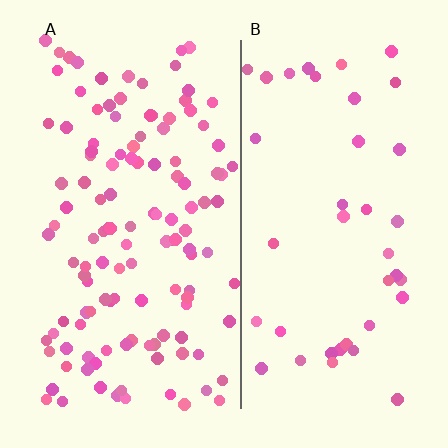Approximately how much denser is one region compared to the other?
Approximately 3.1× — region A over region B.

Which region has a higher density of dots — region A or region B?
A (the left).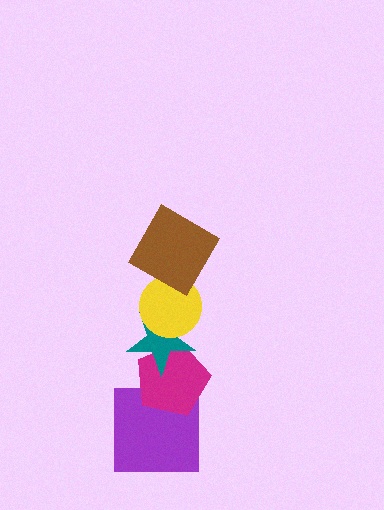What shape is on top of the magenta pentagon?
The teal star is on top of the magenta pentagon.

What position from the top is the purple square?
The purple square is 5th from the top.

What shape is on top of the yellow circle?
The brown diamond is on top of the yellow circle.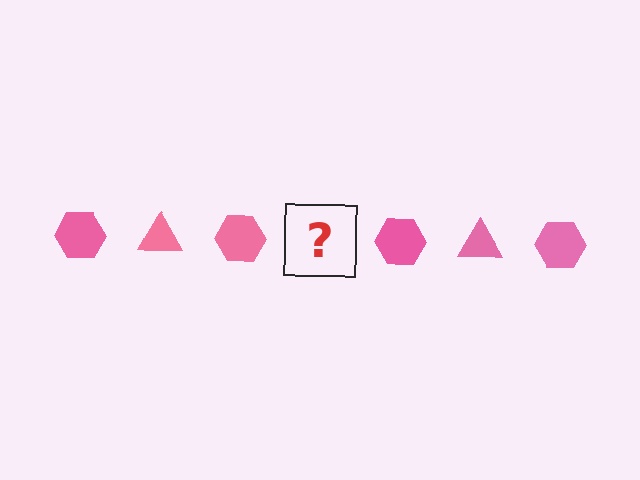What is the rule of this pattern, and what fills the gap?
The rule is that the pattern cycles through hexagon, triangle shapes in pink. The gap should be filled with a pink triangle.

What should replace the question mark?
The question mark should be replaced with a pink triangle.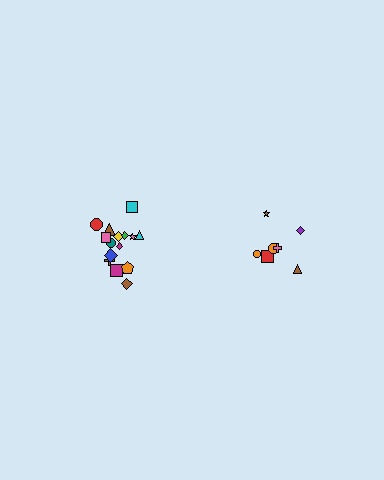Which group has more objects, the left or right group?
The left group.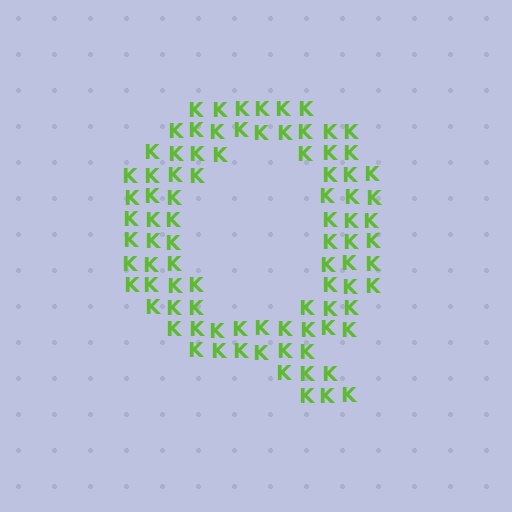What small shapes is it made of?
It is made of small letter K's.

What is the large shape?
The large shape is the letter Q.